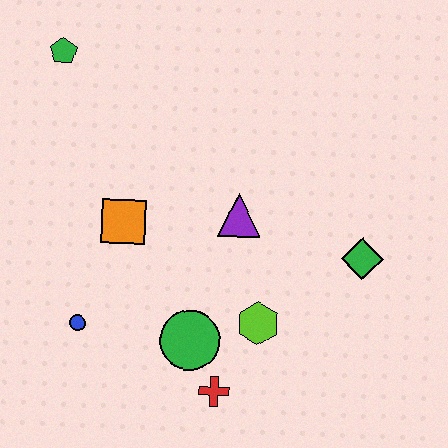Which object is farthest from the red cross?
The green pentagon is farthest from the red cross.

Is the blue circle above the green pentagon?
No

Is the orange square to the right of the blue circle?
Yes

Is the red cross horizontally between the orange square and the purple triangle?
Yes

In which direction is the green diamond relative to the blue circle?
The green diamond is to the right of the blue circle.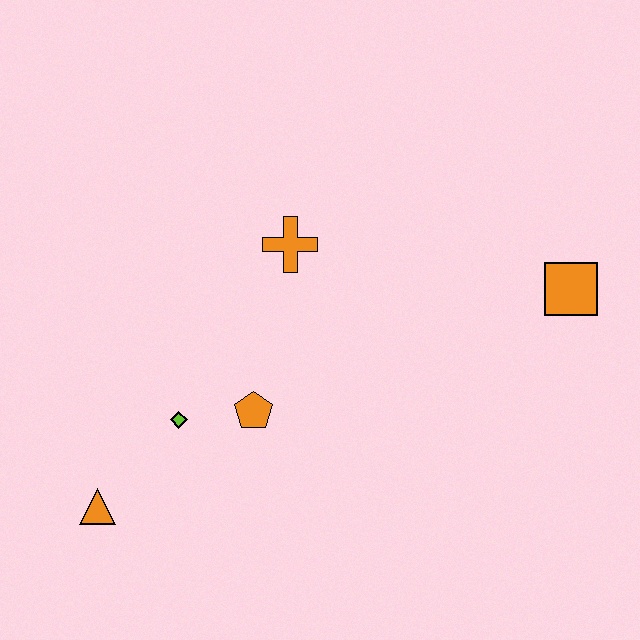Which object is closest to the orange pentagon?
The lime diamond is closest to the orange pentagon.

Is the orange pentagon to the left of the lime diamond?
No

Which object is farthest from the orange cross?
The orange triangle is farthest from the orange cross.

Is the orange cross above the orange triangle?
Yes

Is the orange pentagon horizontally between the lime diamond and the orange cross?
Yes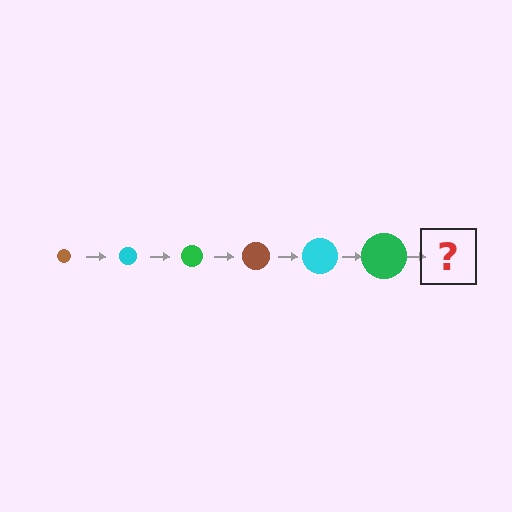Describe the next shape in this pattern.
It should be a brown circle, larger than the previous one.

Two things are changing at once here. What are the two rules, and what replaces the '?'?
The two rules are that the circle grows larger each step and the color cycles through brown, cyan, and green. The '?' should be a brown circle, larger than the previous one.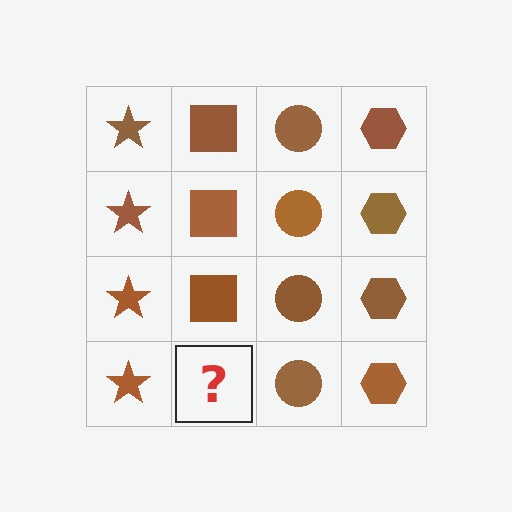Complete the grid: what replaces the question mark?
The question mark should be replaced with a brown square.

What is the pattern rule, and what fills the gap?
The rule is that each column has a consistent shape. The gap should be filled with a brown square.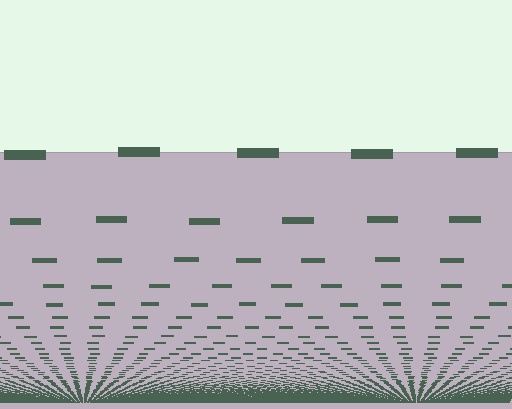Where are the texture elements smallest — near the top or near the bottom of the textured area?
Near the bottom.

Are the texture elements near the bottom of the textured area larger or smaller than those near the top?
Smaller. The gradient is inverted — elements near the bottom are smaller and denser.